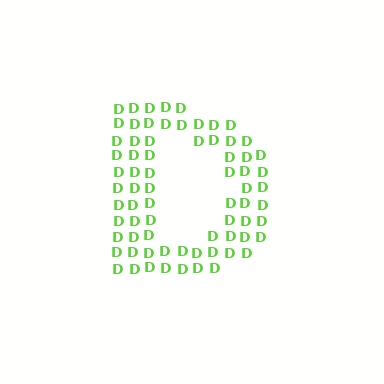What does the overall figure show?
The overall figure shows the letter D.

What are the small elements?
The small elements are letter D's.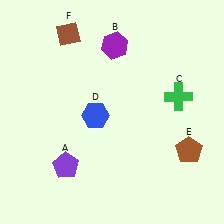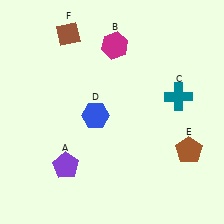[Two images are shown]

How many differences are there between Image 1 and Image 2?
There are 2 differences between the two images.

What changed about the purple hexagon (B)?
In Image 1, B is purple. In Image 2, it changed to magenta.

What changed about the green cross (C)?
In Image 1, C is green. In Image 2, it changed to teal.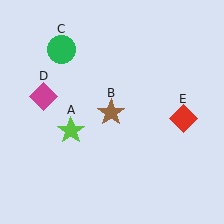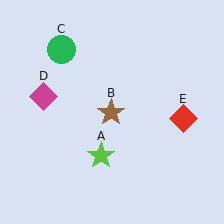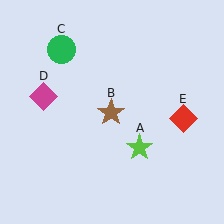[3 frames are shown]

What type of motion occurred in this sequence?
The lime star (object A) rotated counterclockwise around the center of the scene.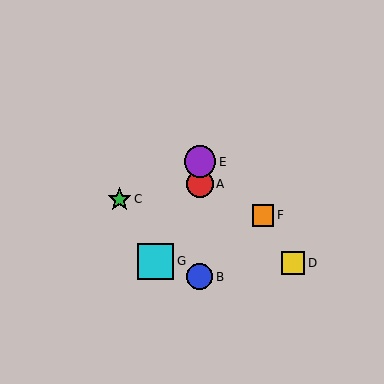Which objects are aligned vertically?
Objects A, B, E are aligned vertically.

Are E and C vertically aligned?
No, E is at x≈200 and C is at x≈119.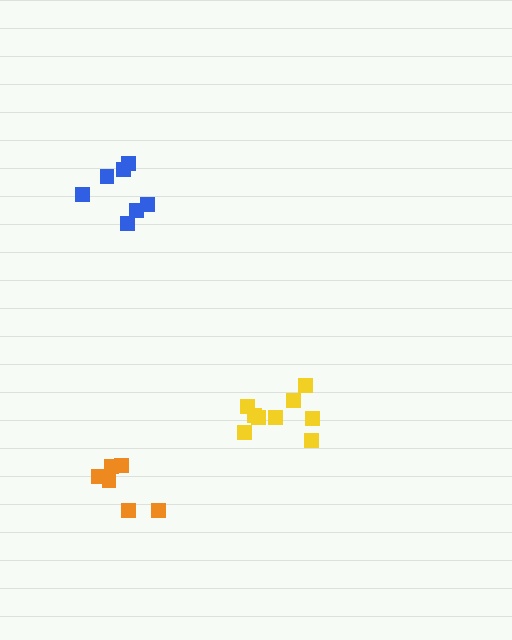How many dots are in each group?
Group 1: 9 dots, Group 2: 6 dots, Group 3: 7 dots (22 total).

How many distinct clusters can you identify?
There are 3 distinct clusters.